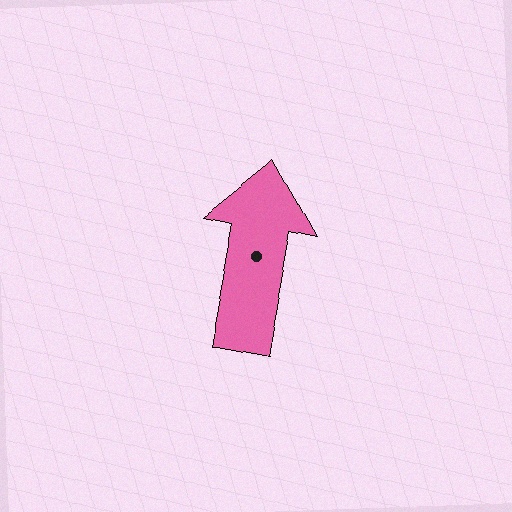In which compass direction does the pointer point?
North.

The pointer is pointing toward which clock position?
Roughly 12 o'clock.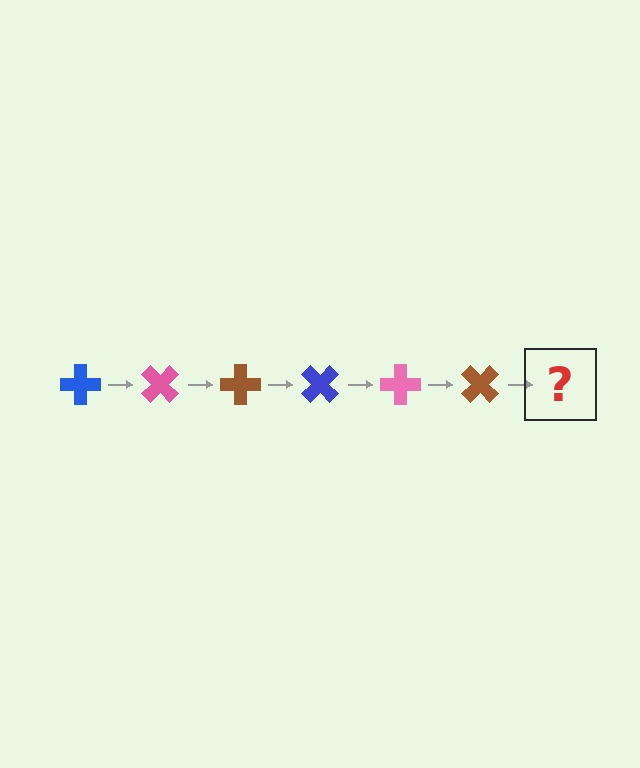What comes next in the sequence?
The next element should be a blue cross, rotated 270 degrees from the start.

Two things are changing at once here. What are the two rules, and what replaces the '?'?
The two rules are that it rotates 45 degrees each step and the color cycles through blue, pink, and brown. The '?' should be a blue cross, rotated 270 degrees from the start.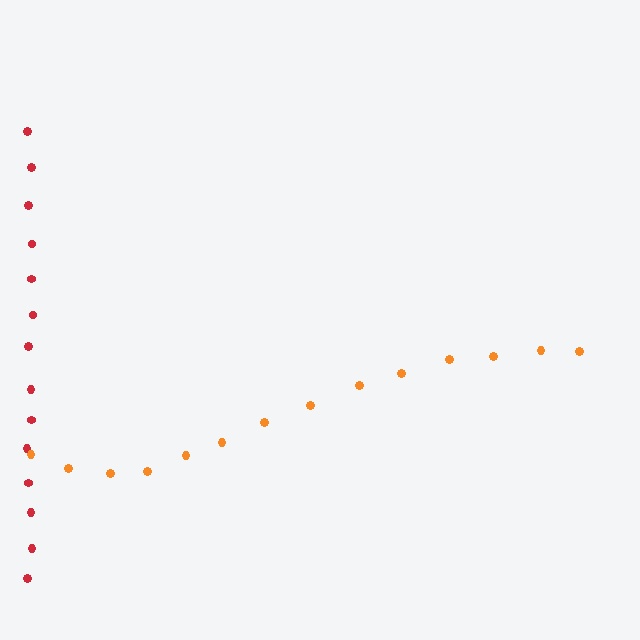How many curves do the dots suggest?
There are 2 distinct paths.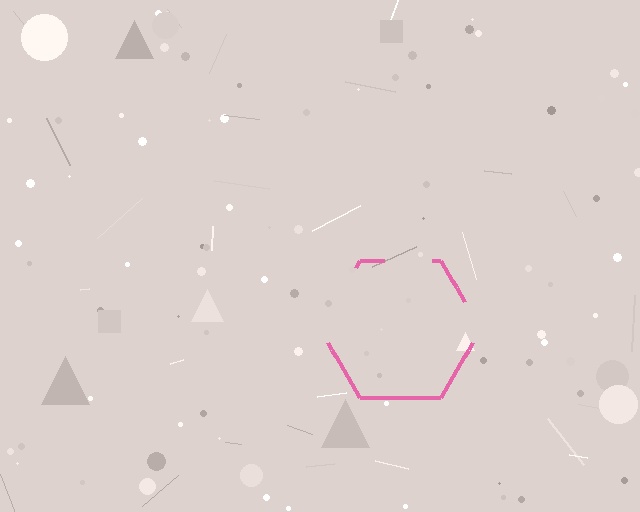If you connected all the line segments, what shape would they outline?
They would outline a hexagon.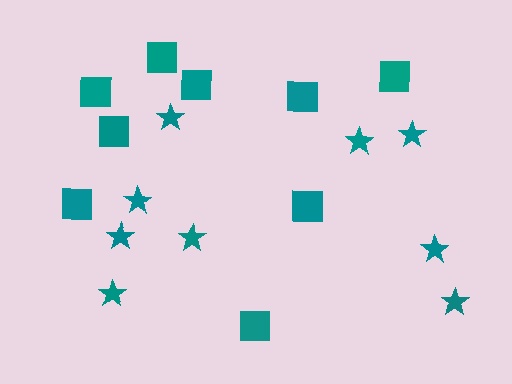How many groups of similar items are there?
There are 2 groups: one group of stars (9) and one group of squares (9).